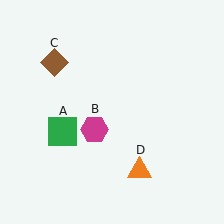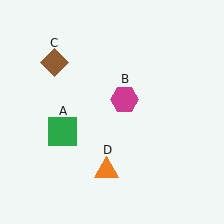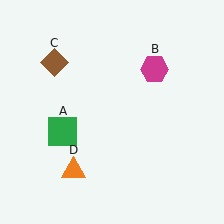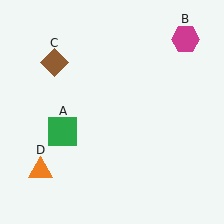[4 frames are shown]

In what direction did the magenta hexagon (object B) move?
The magenta hexagon (object B) moved up and to the right.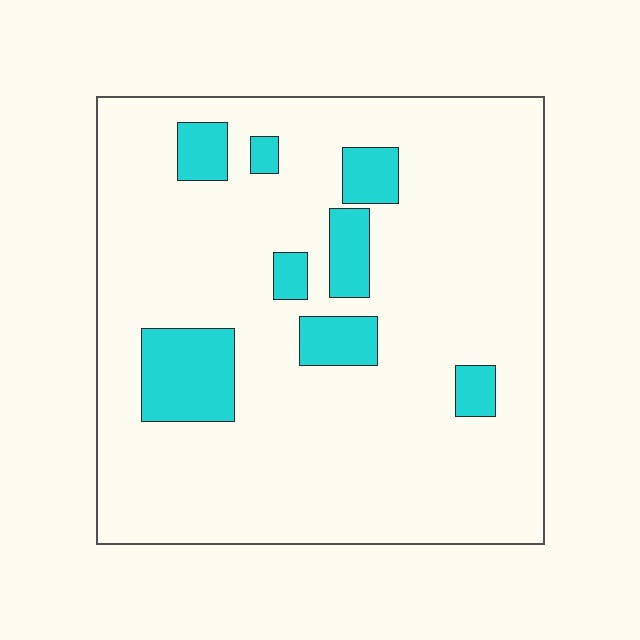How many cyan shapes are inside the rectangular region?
8.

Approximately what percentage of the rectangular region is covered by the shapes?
Approximately 15%.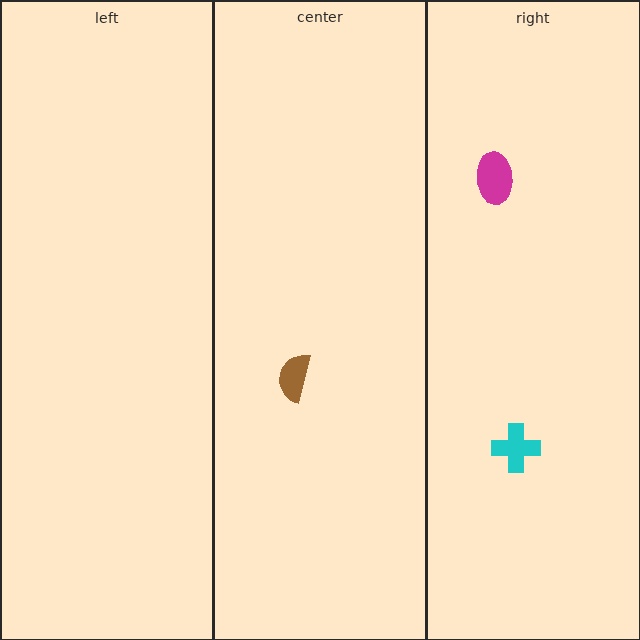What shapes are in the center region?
The brown semicircle.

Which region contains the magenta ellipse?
The right region.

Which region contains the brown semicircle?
The center region.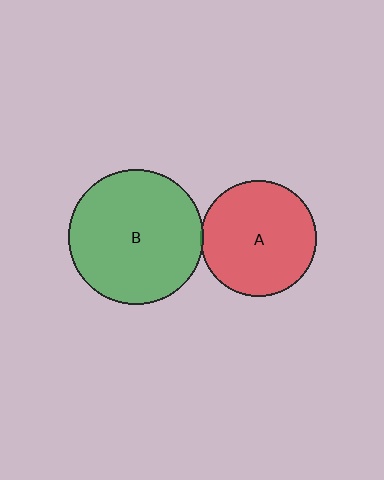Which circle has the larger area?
Circle B (green).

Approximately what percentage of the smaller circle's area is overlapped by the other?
Approximately 5%.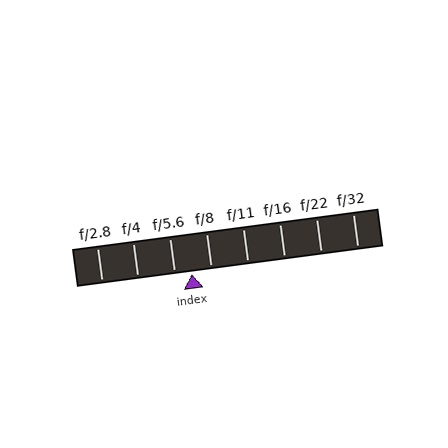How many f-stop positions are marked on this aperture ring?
There are 8 f-stop positions marked.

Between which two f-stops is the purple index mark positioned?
The index mark is between f/5.6 and f/8.